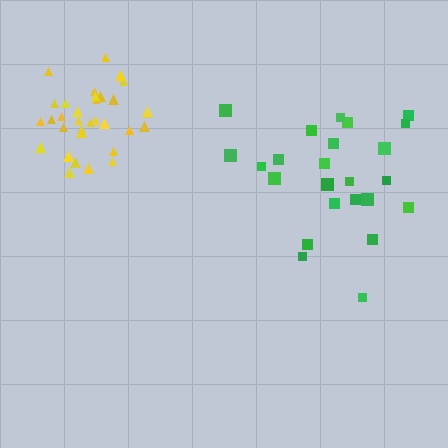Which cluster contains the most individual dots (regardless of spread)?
Yellow (33).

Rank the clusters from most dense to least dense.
yellow, green.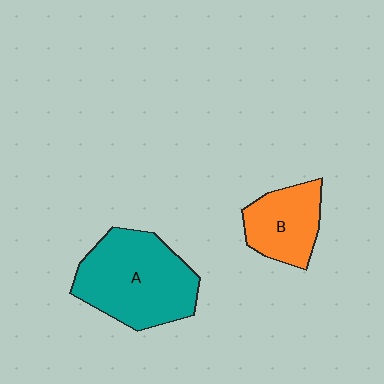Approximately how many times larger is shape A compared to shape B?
Approximately 1.8 times.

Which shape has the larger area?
Shape A (teal).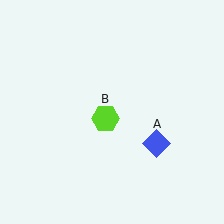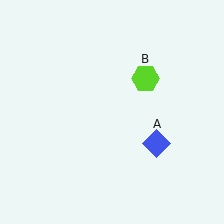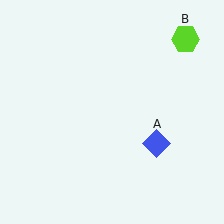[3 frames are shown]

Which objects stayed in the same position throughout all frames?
Blue diamond (object A) remained stationary.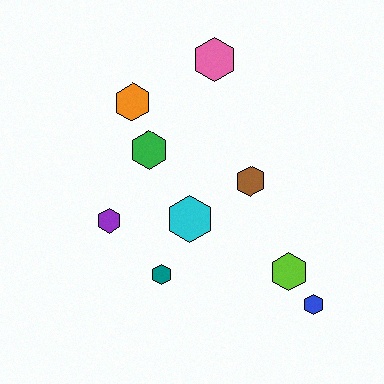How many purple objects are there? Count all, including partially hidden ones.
There is 1 purple object.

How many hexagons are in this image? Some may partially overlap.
There are 9 hexagons.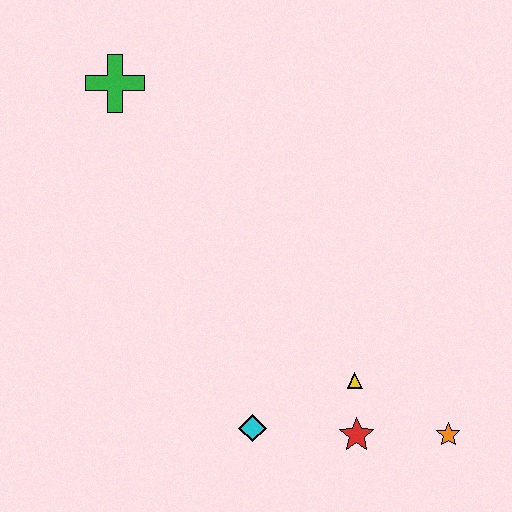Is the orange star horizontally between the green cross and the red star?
No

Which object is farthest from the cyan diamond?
The green cross is farthest from the cyan diamond.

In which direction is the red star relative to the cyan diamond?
The red star is to the right of the cyan diamond.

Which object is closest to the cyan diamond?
The red star is closest to the cyan diamond.